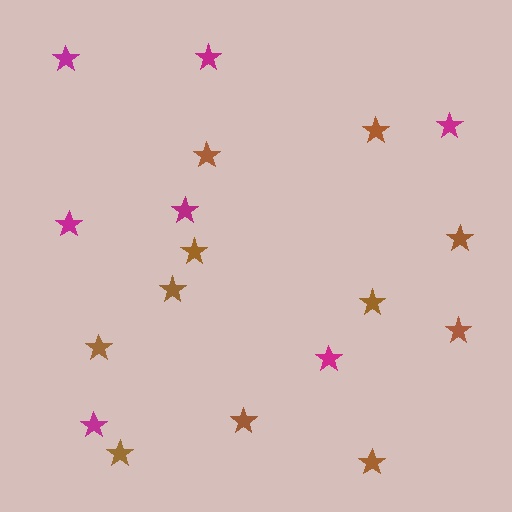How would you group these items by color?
There are 2 groups: one group of magenta stars (7) and one group of brown stars (11).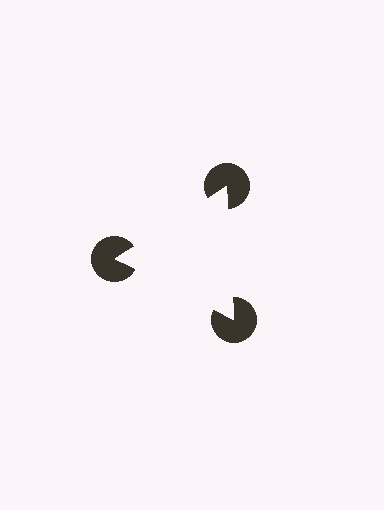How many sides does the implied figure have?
3 sides.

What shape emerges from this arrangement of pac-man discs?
An illusory triangle — its edges are inferred from the aligned wedge cuts in the pac-man discs, not physically drawn.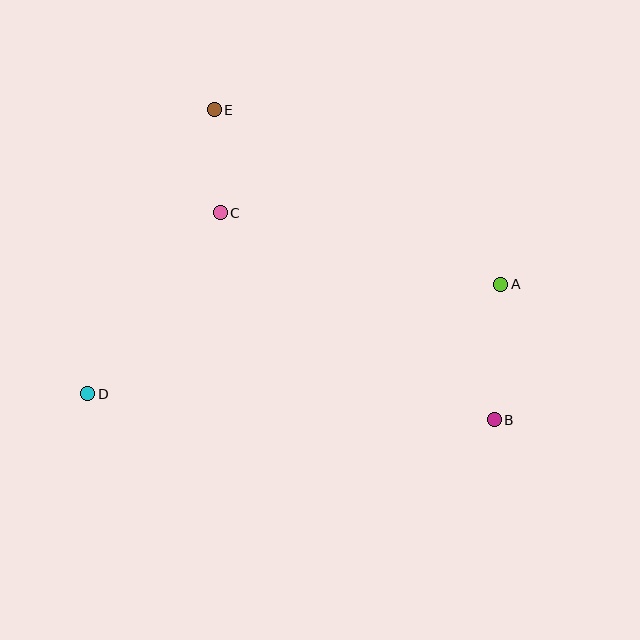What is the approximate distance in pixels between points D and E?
The distance between D and E is approximately 311 pixels.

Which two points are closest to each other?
Points C and E are closest to each other.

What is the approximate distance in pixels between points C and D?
The distance between C and D is approximately 225 pixels.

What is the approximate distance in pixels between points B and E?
The distance between B and E is approximately 417 pixels.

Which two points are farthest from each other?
Points A and D are farthest from each other.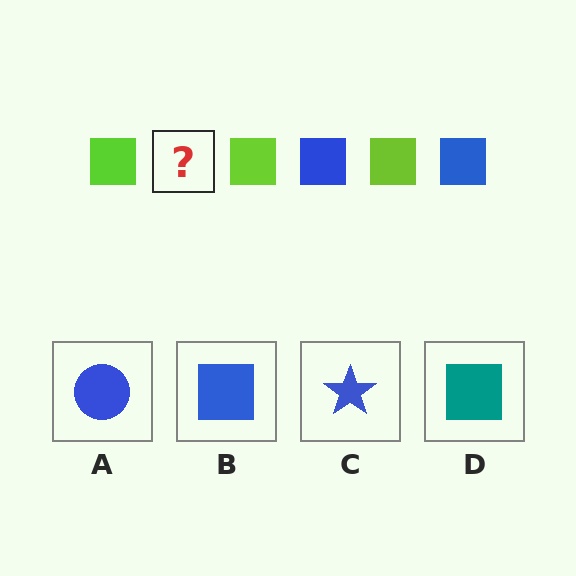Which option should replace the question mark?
Option B.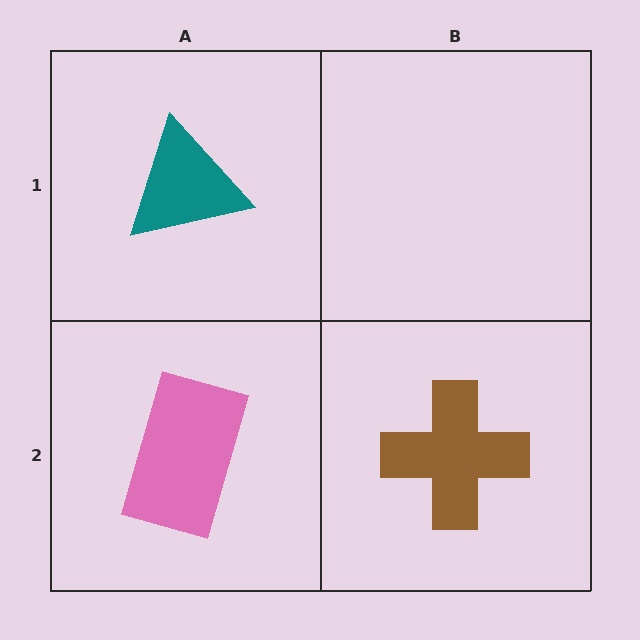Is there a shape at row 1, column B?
No, that cell is empty.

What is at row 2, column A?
A pink rectangle.